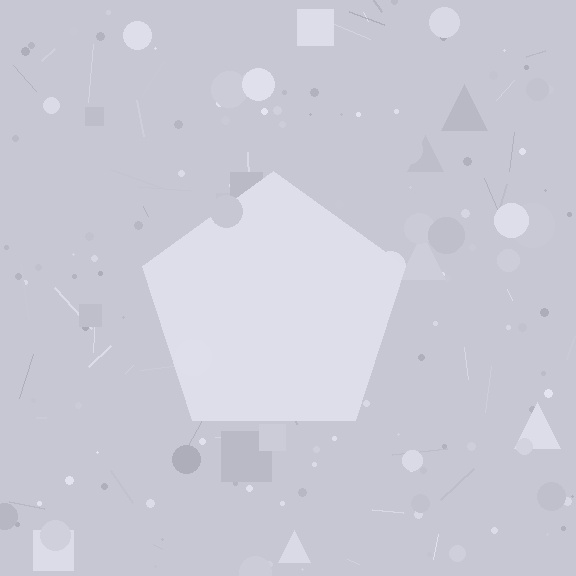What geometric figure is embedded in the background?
A pentagon is embedded in the background.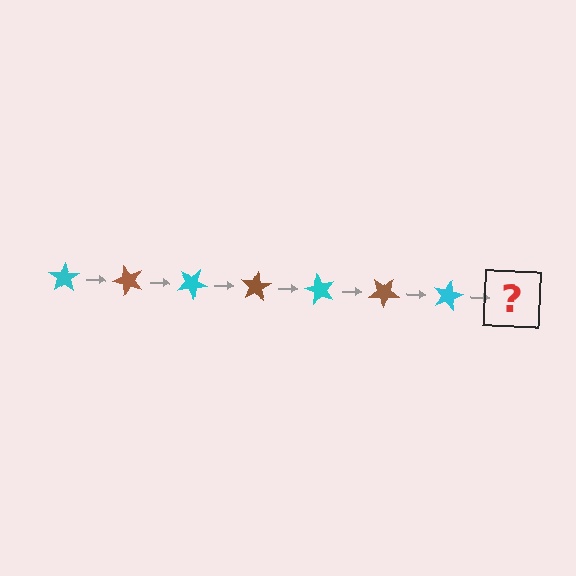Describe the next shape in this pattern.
It should be a brown star, rotated 350 degrees from the start.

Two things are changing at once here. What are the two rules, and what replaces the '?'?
The two rules are that it rotates 50 degrees each step and the color cycles through cyan and brown. The '?' should be a brown star, rotated 350 degrees from the start.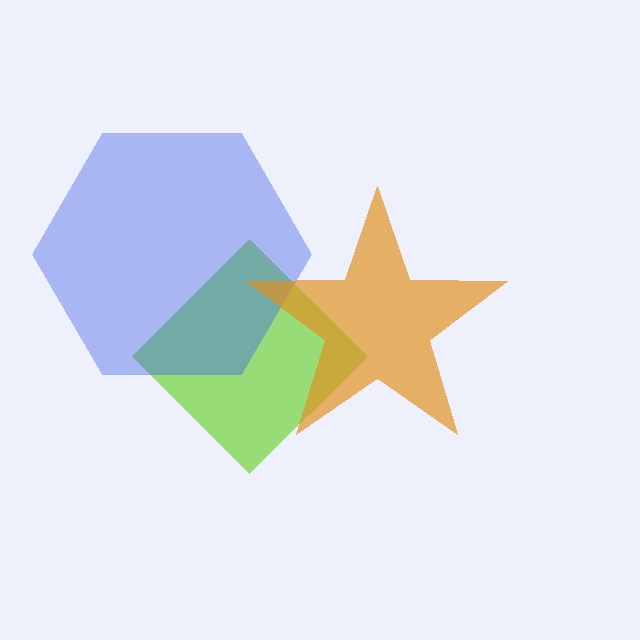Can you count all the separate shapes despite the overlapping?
Yes, there are 3 separate shapes.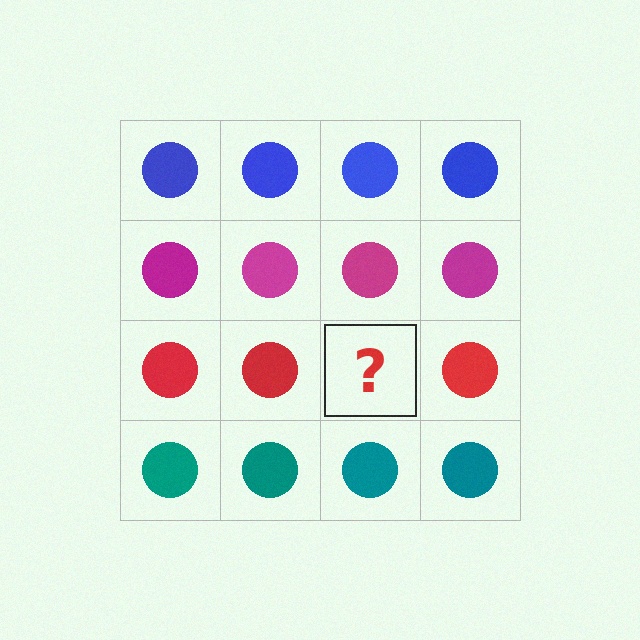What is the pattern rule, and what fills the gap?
The rule is that each row has a consistent color. The gap should be filled with a red circle.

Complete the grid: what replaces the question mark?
The question mark should be replaced with a red circle.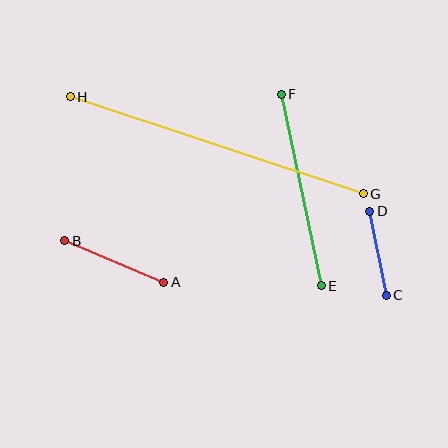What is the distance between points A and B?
The distance is approximately 107 pixels.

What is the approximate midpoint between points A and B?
The midpoint is at approximately (114, 262) pixels.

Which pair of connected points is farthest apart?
Points G and H are farthest apart.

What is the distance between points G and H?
The distance is approximately 309 pixels.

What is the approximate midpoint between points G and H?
The midpoint is at approximately (217, 145) pixels.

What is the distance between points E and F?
The distance is approximately 196 pixels.